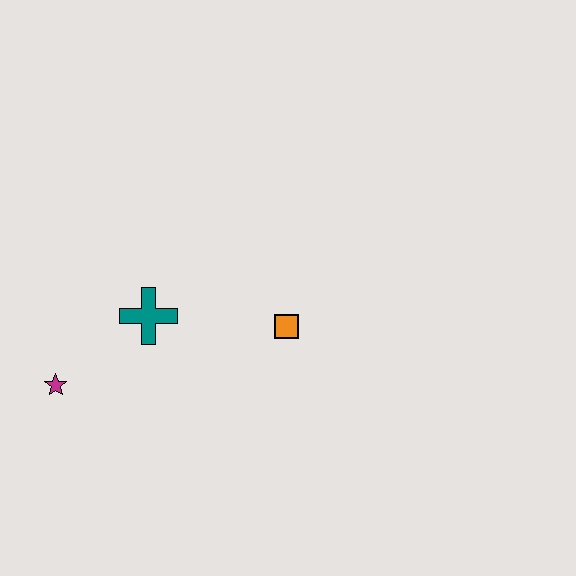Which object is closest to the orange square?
The teal cross is closest to the orange square.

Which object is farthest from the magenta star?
The orange square is farthest from the magenta star.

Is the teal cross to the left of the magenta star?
No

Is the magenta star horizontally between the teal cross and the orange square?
No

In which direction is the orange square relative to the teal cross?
The orange square is to the right of the teal cross.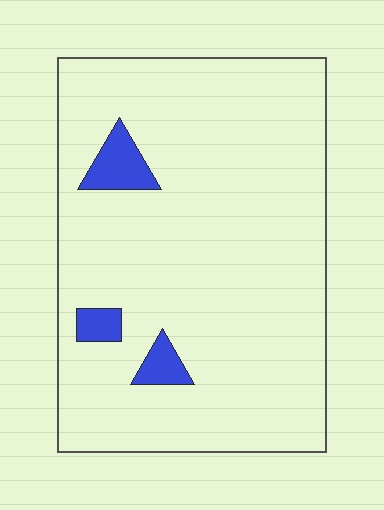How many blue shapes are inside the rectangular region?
3.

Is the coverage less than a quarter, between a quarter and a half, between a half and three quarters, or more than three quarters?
Less than a quarter.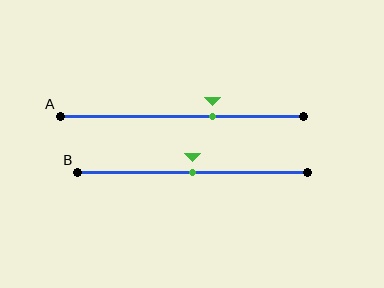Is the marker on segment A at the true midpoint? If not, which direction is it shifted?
No, the marker on segment A is shifted to the right by about 12% of the segment length.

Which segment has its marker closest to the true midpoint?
Segment B has its marker closest to the true midpoint.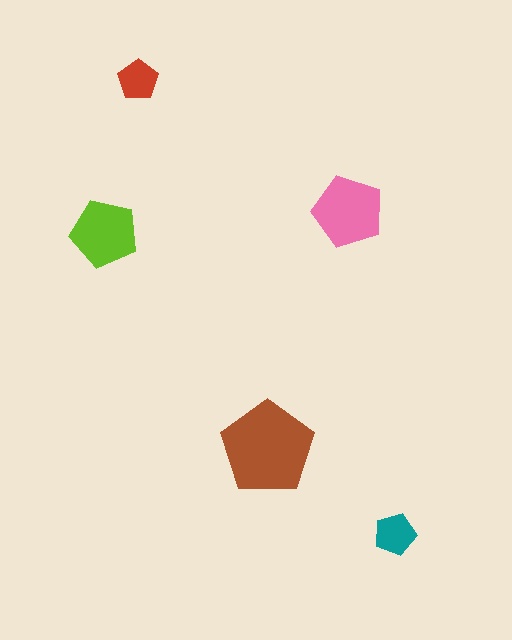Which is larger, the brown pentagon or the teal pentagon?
The brown one.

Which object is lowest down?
The teal pentagon is bottommost.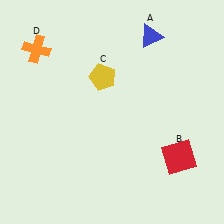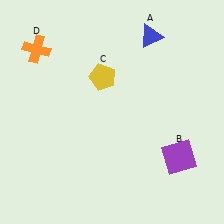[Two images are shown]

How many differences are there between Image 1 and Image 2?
There is 1 difference between the two images.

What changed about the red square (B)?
In Image 1, B is red. In Image 2, it changed to purple.